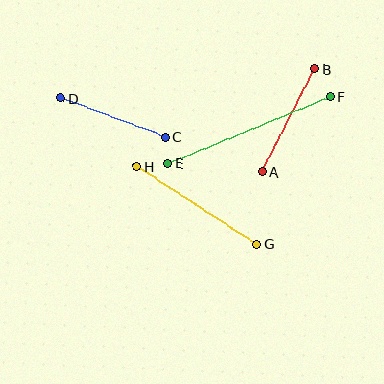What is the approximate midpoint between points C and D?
The midpoint is at approximately (113, 118) pixels.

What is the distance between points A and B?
The distance is approximately 116 pixels.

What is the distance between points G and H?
The distance is approximately 143 pixels.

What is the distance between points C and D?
The distance is approximately 112 pixels.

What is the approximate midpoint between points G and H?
The midpoint is at approximately (197, 205) pixels.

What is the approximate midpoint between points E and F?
The midpoint is at approximately (249, 130) pixels.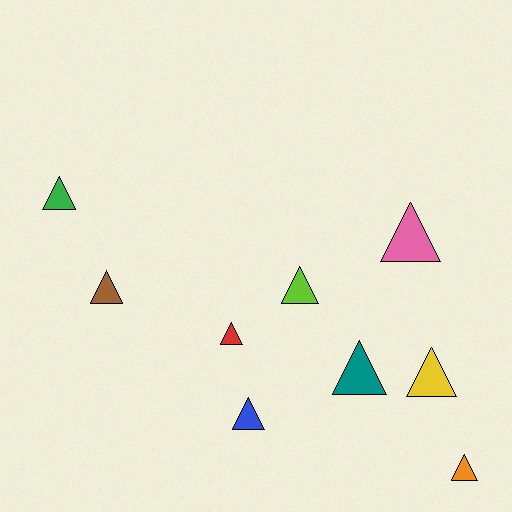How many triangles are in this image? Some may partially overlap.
There are 9 triangles.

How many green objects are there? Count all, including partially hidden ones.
There is 1 green object.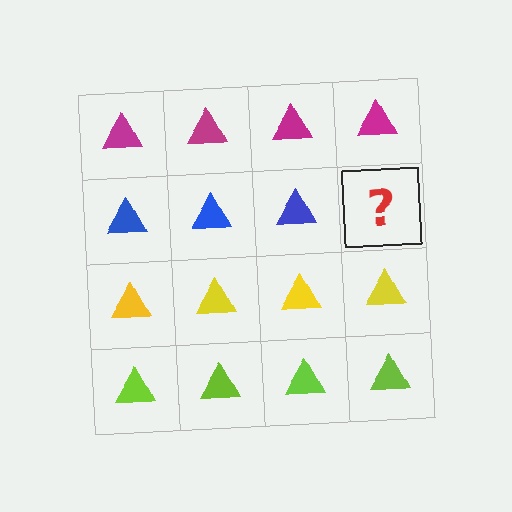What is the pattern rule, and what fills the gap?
The rule is that each row has a consistent color. The gap should be filled with a blue triangle.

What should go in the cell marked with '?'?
The missing cell should contain a blue triangle.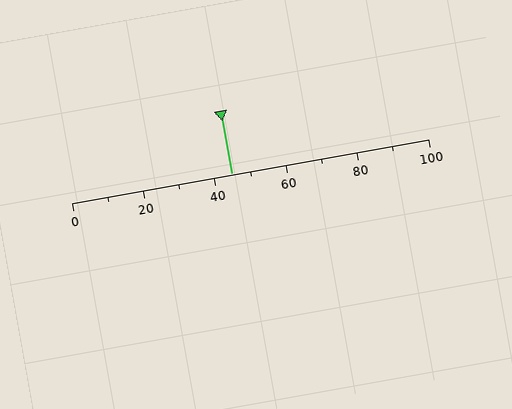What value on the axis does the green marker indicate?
The marker indicates approximately 45.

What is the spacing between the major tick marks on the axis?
The major ticks are spaced 20 apart.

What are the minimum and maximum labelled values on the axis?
The axis runs from 0 to 100.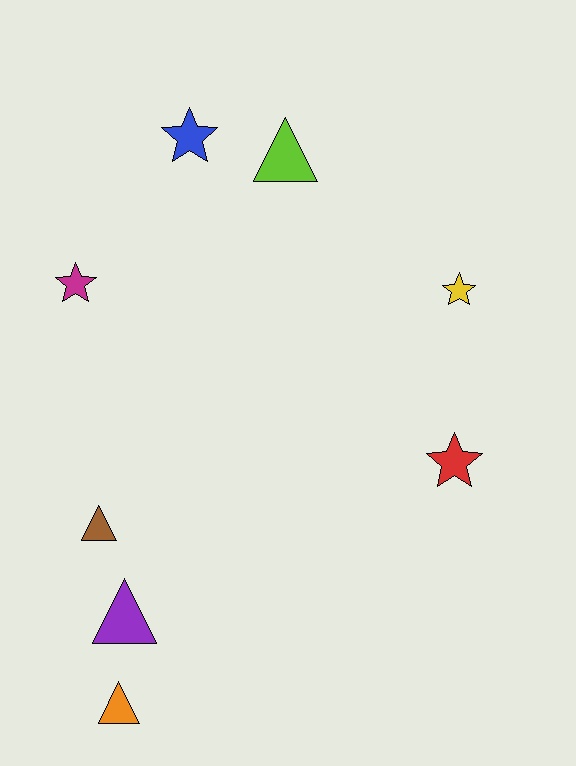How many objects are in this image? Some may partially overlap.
There are 8 objects.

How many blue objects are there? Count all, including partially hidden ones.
There is 1 blue object.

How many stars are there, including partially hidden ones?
There are 4 stars.